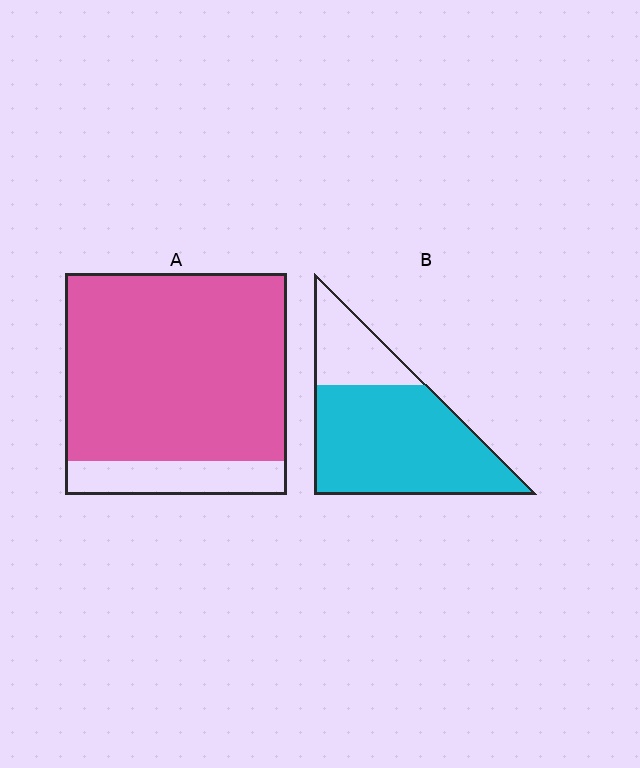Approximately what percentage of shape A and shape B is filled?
A is approximately 85% and B is approximately 75%.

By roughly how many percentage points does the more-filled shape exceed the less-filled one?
By roughly 10 percentage points (A over B).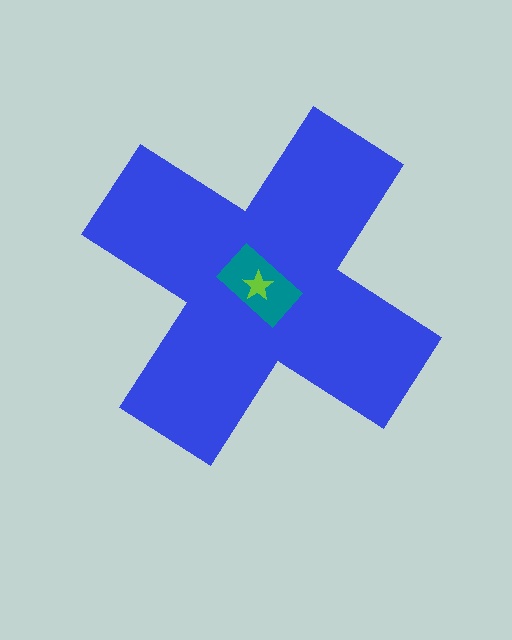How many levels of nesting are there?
3.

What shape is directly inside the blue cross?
The teal rectangle.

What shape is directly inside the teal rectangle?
The lime star.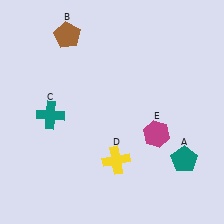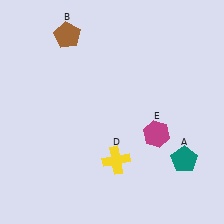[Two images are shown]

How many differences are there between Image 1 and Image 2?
There is 1 difference between the two images.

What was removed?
The teal cross (C) was removed in Image 2.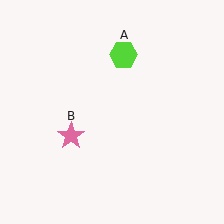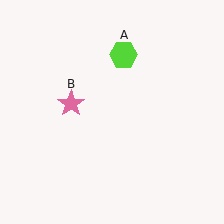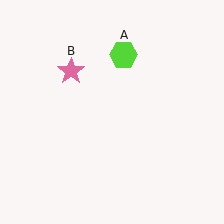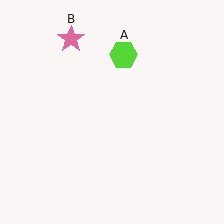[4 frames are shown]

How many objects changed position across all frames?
1 object changed position: pink star (object B).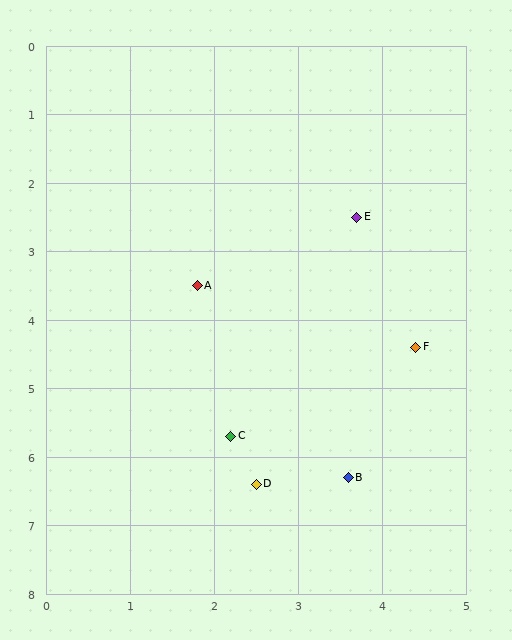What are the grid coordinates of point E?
Point E is at approximately (3.7, 2.5).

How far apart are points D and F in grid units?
Points D and F are about 2.8 grid units apart.